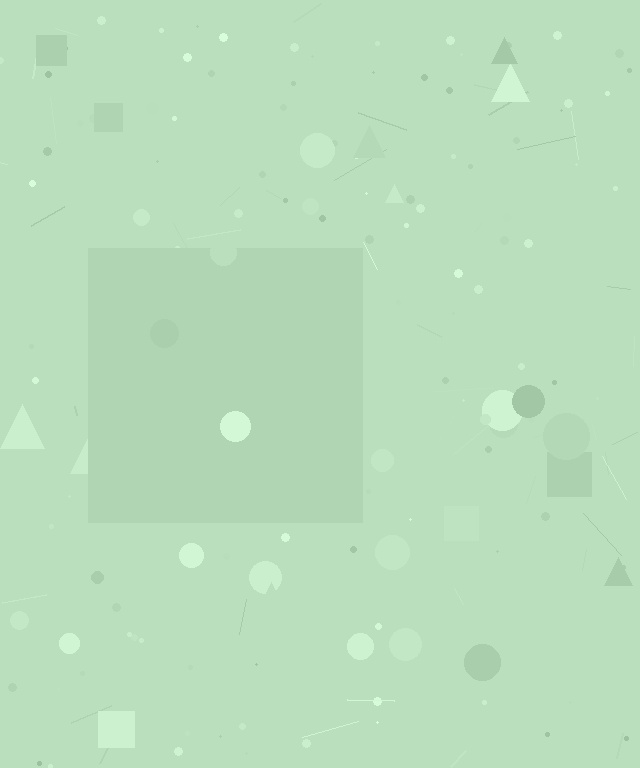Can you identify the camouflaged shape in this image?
The camouflaged shape is a square.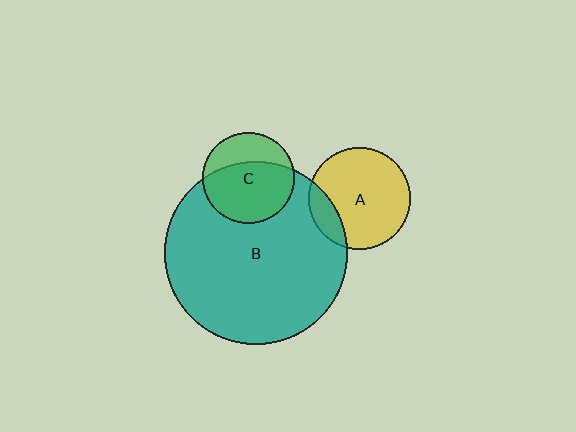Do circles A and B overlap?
Yes.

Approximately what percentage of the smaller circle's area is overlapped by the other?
Approximately 15%.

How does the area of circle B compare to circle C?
Approximately 4.0 times.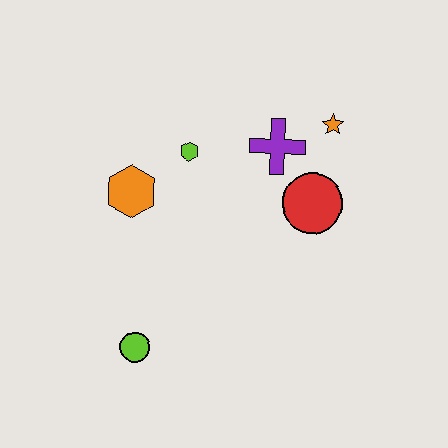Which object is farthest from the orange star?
The lime circle is farthest from the orange star.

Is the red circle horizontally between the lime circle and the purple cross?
No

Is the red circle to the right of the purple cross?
Yes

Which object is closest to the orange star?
The purple cross is closest to the orange star.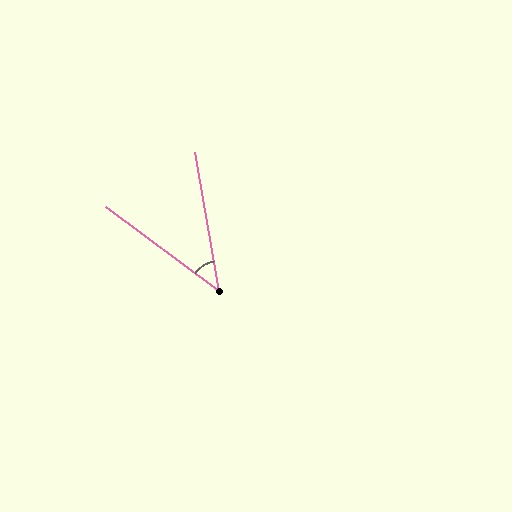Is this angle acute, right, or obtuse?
It is acute.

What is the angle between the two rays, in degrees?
Approximately 44 degrees.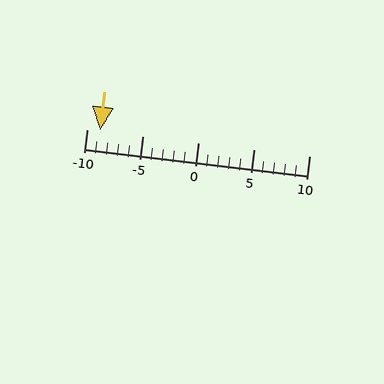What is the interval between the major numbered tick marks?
The major tick marks are spaced 5 units apart.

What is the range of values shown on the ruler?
The ruler shows values from -10 to 10.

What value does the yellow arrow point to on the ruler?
The yellow arrow points to approximately -9.